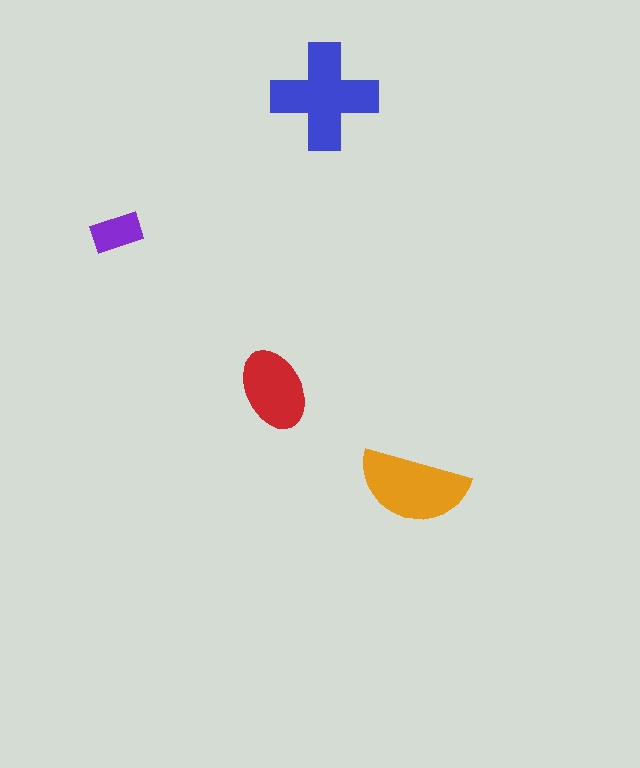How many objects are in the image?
There are 4 objects in the image.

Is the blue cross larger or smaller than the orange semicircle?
Larger.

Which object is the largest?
The blue cross.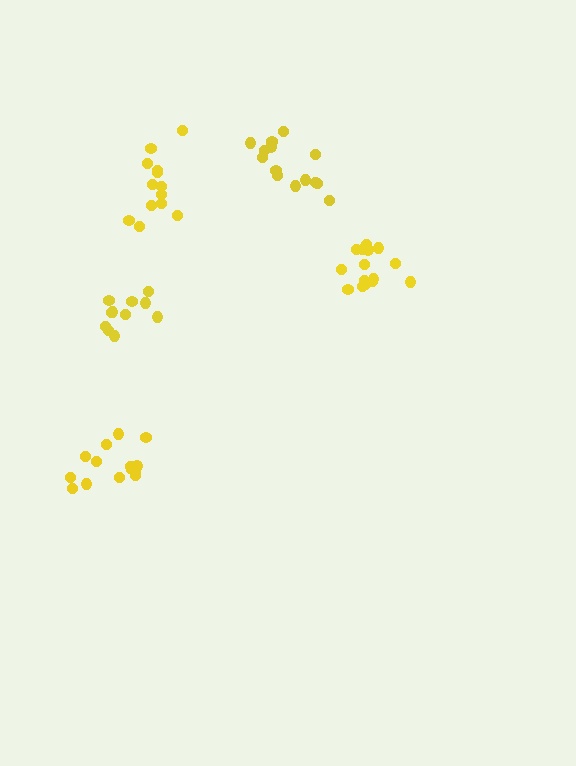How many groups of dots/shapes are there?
There are 5 groups.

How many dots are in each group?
Group 1: 11 dots, Group 2: 14 dots, Group 3: 13 dots, Group 4: 15 dots, Group 5: 14 dots (67 total).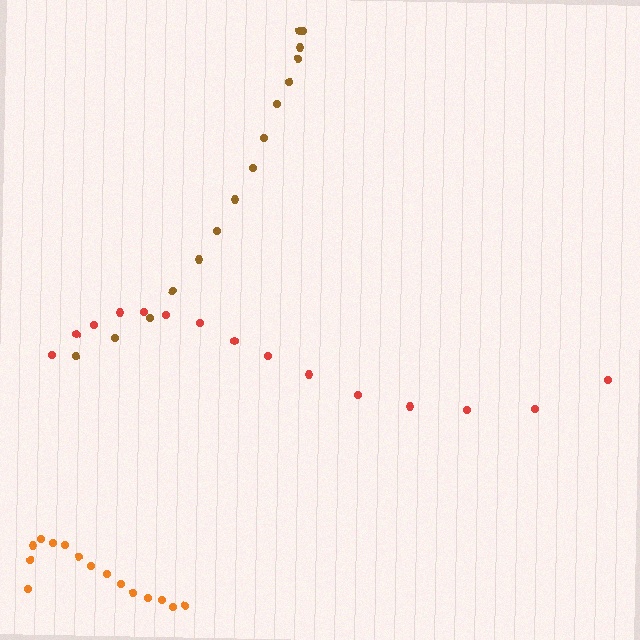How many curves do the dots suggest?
There are 3 distinct paths.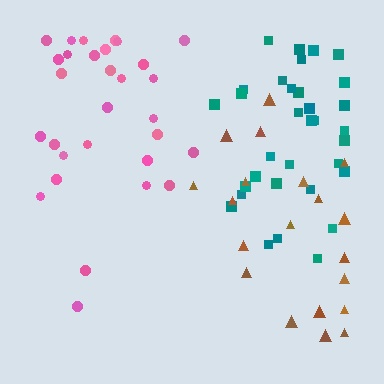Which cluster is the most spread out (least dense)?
Brown.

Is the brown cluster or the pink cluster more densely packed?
Pink.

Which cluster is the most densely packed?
Pink.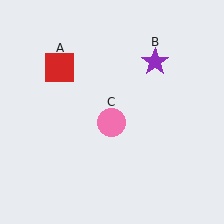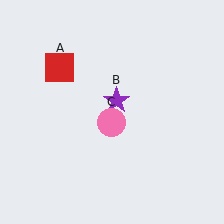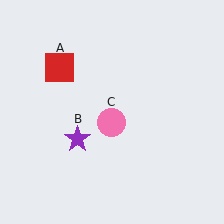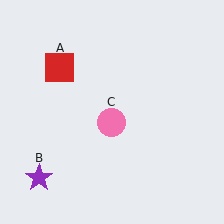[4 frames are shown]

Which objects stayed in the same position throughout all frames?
Red square (object A) and pink circle (object C) remained stationary.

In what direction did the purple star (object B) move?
The purple star (object B) moved down and to the left.